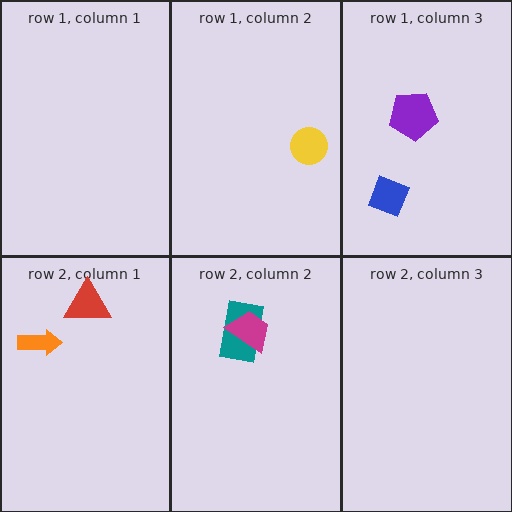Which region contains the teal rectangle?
The row 2, column 2 region.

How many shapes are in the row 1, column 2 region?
1.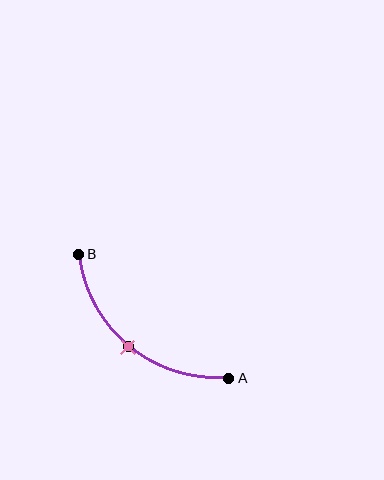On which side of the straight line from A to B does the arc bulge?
The arc bulges below and to the left of the straight line connecting A and B.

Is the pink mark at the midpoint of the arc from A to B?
Yes. The pink mark lies on the arc at equal arc-length from both A and B — it is the arc midpoint.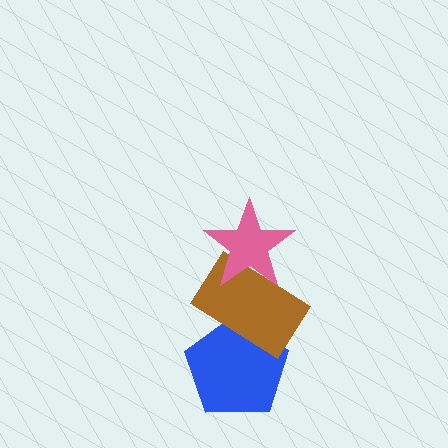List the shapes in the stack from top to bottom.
From top to bottom: the pink star, the brown rectangle, the blue pentagon.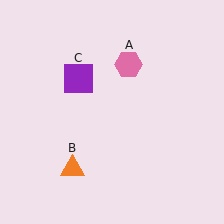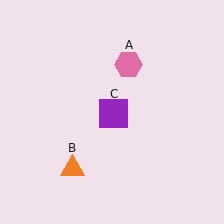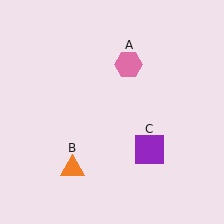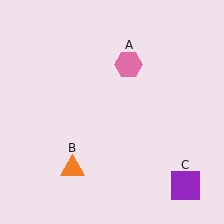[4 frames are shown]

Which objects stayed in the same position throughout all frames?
Pink hexagon (object A) and orange triangle (object B) remained stationary.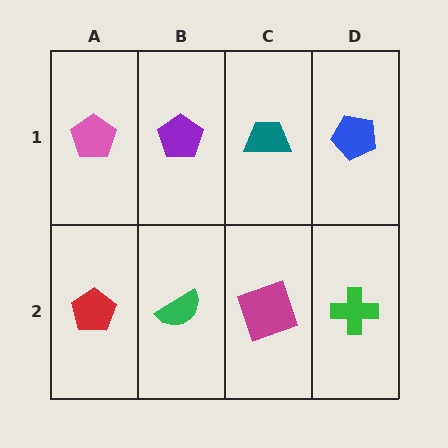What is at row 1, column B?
A purple pentagon.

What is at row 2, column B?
A green semicircle.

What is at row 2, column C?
A magenta square.